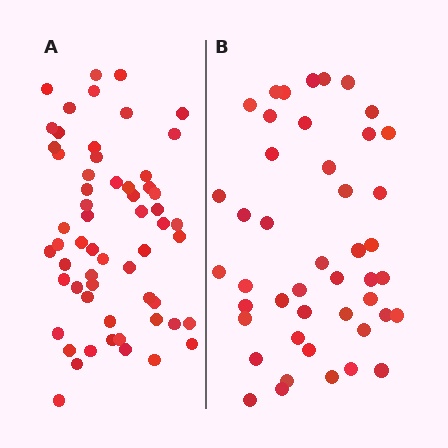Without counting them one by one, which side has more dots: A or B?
Region A (the left region) has more dots.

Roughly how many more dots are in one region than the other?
Region A has approximately 15 more dots than region B.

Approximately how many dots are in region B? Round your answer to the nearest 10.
About 40 dots. (The exact count is 45, which rounds to 40.)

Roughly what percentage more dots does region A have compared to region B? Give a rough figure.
About 30% more.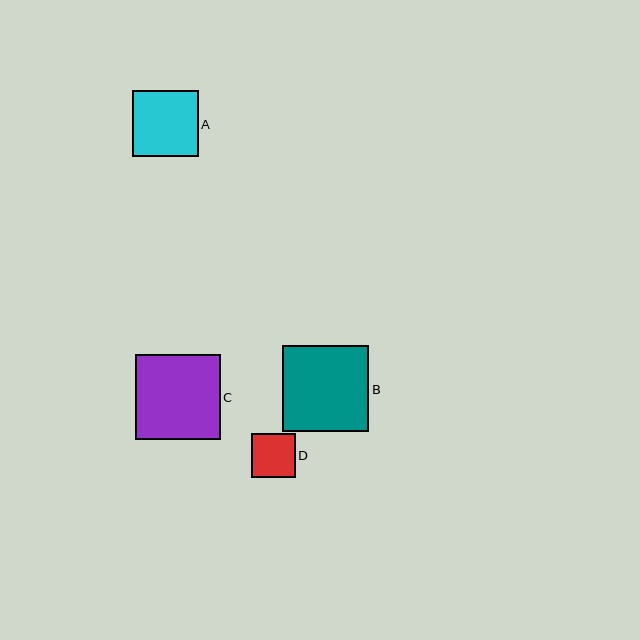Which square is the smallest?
Square D is the smallest with a size of approximately 44 pixels.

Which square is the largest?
Square B is the largest with a size of approximately 86 pixels.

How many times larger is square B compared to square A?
Square B is approximately 1.3 times the size of square A.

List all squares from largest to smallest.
From largest to smallest: B, C, A, D.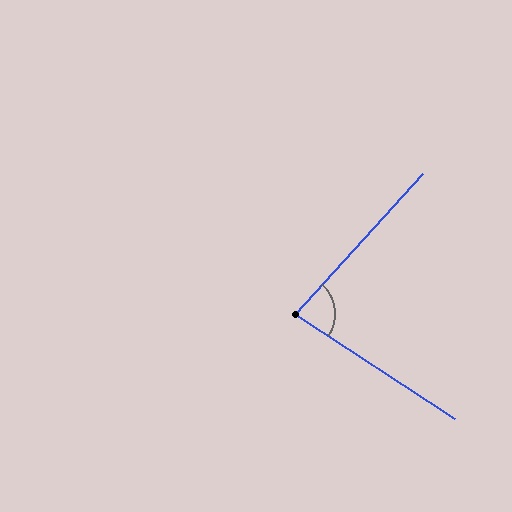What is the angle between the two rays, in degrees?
Approximately 81 degrees.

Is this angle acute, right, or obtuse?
It is acute.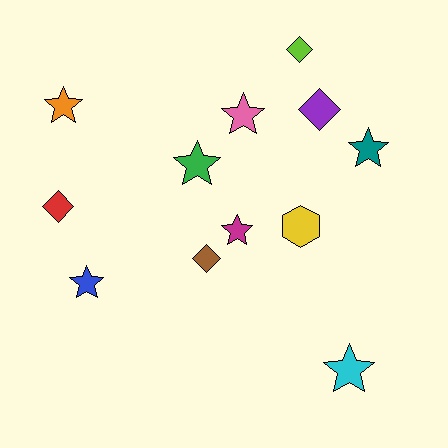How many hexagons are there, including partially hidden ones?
There is 1 hexagon.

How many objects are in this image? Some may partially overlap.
There are 12 objects.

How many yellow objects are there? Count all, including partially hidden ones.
There is 1 yellow object.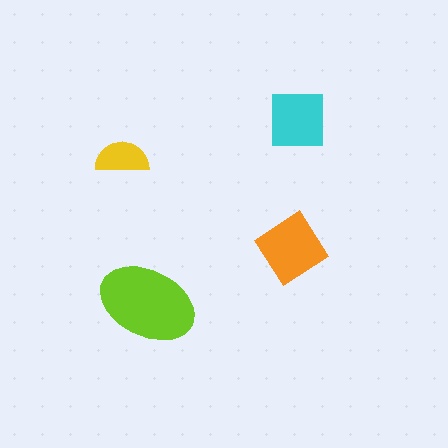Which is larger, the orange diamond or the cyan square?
The orange diamond.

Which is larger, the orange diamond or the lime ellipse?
The lime ellipse.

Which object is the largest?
The lime ellipse.